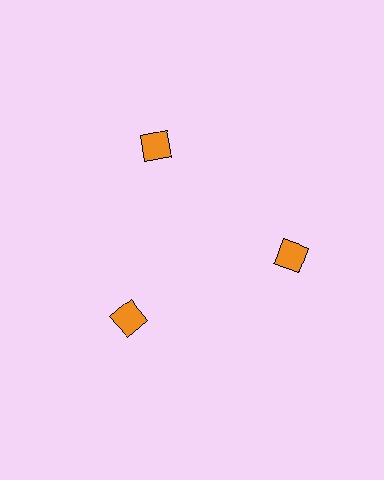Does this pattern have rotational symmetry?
Yes, this pattern has 3-fold rotational symmetry. It looks the same after rotating 120 degrees around the center.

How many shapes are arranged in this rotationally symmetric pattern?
There are 3 shapes, arranged in 3 groups of 1.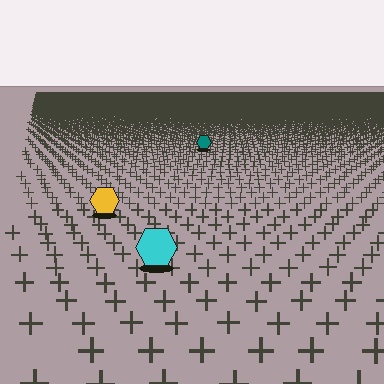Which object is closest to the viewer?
The cyan hexagon is closest. The texture marks near it are larger and more spread out.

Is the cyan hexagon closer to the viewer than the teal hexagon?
Yes. The cyan hexagon is closer — you can tell from the texture gradient: the ground texture is coarser near it.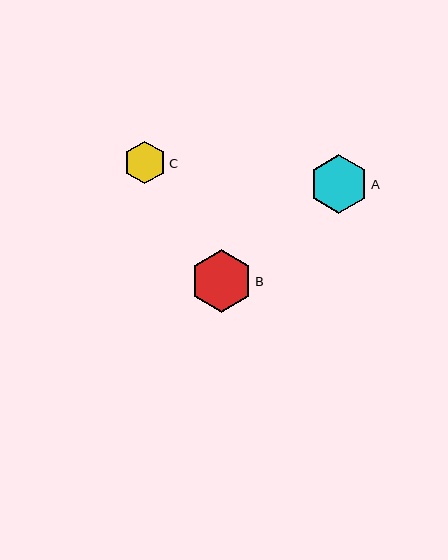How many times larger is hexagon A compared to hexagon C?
Hexagon A is approximately 1.4 times the size of hexagon C.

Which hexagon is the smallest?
Hexagon C is the smallest with a size of approximately 43 pixels.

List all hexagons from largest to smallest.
From largest to smallest: B, A, C.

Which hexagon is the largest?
Hexagon B is the largest with a size of approximately 63 pixels.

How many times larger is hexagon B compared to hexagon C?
Hexagon B is approximately 1.5 times the size of hexagon C.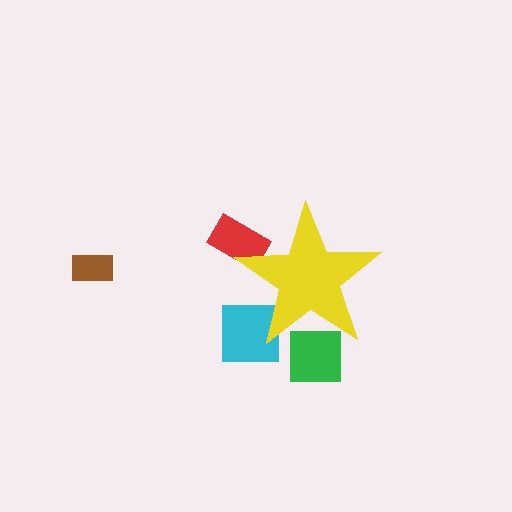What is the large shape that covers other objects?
A yellow star.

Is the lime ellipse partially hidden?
Yes, the lime ellipse is partially hidden behind the yellow star.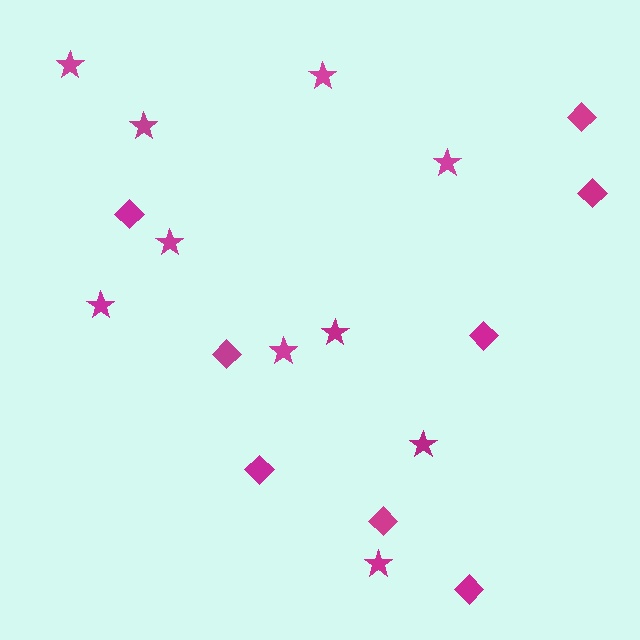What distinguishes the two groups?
There are 2 groups: one group of diamonds (8) and one group of stars (10).